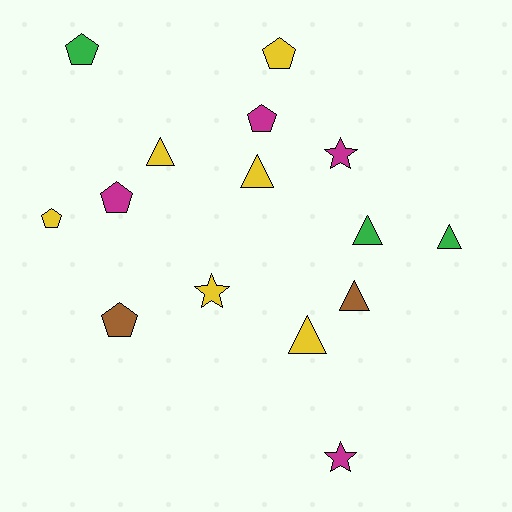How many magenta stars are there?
There are 2 magenta stars.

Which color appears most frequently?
Yellow, with 6 objects.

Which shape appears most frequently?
Triangle, with 6 objects.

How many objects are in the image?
There are 15 objects.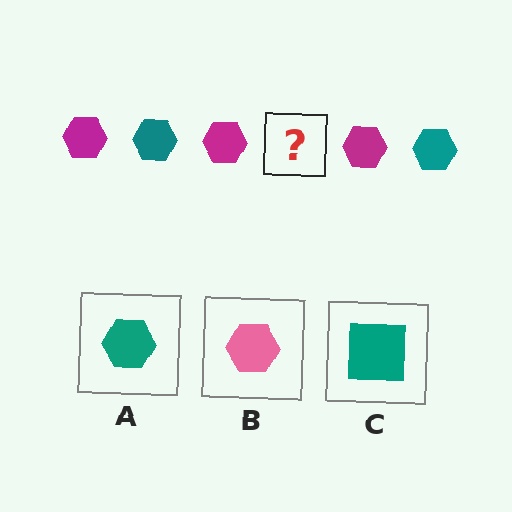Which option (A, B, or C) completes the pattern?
A.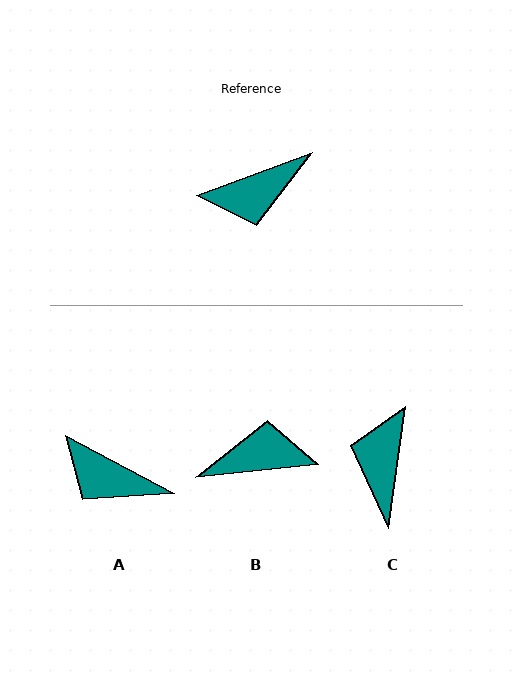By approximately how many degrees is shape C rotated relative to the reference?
Approximately 118 degrees clockwise.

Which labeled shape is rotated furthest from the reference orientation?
B, about 166 degrees away.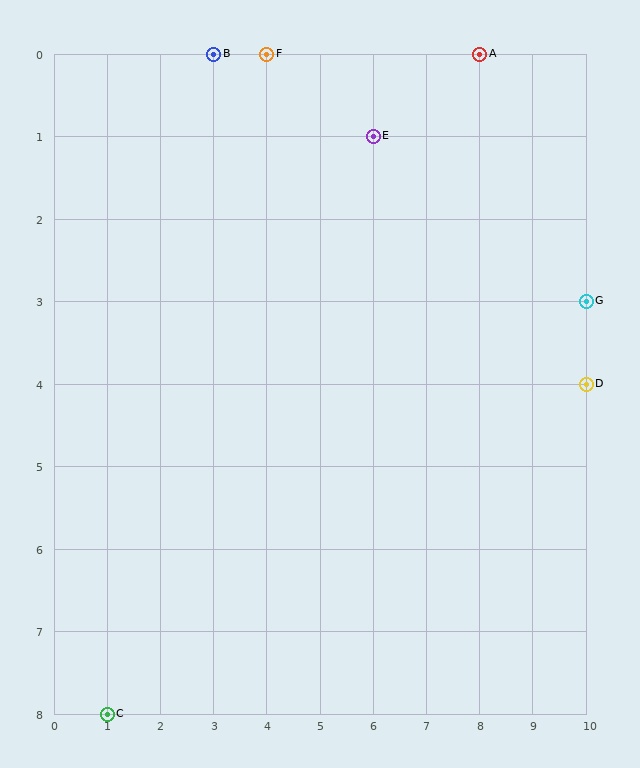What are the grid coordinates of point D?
Point D is at grid coordinates (10, 4).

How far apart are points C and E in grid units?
Points C and E are 5 columns and 7 rows apart (about 8.6 grid units diagonally).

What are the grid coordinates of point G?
Point G is at grid coordinates (10, 3).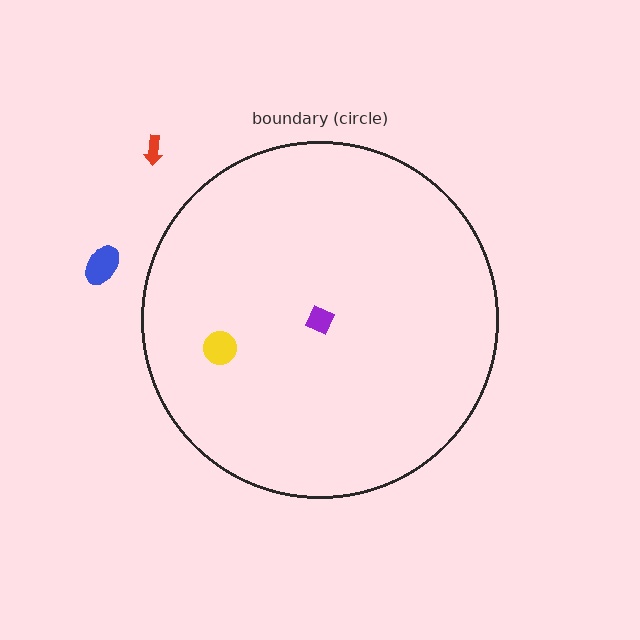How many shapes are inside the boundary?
2 inside, 2 outside.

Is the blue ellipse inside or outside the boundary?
Outside.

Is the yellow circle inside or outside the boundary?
Inside.